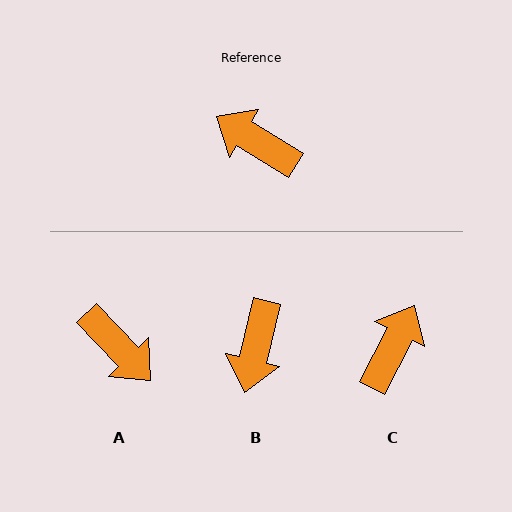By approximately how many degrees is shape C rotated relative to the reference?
Approximately 86 degrees clockwise.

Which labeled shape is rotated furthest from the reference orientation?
A, about 165 degrees away.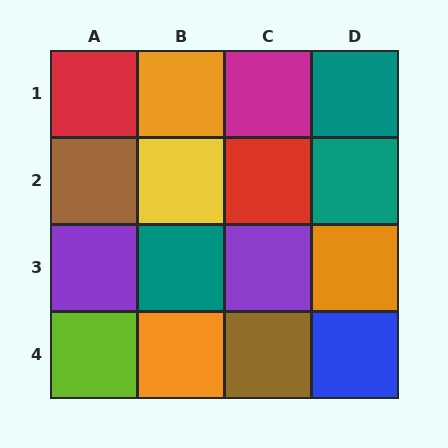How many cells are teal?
3 cells are teal.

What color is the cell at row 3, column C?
Purple.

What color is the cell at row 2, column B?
Yellow.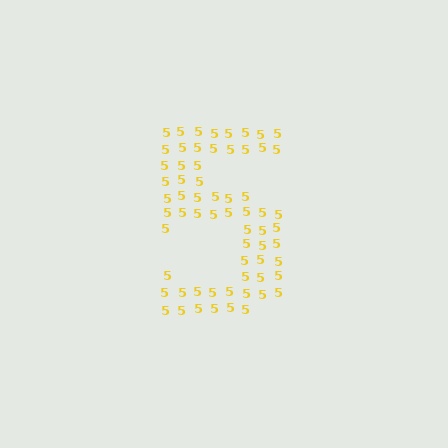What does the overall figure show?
The overall figure shows the digit 5.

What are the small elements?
The small elements are digit 5's.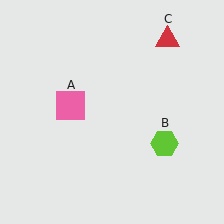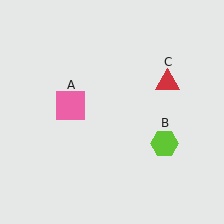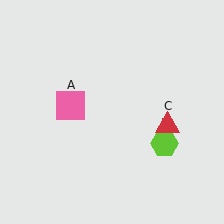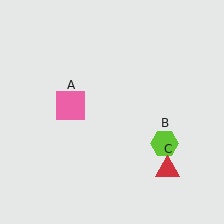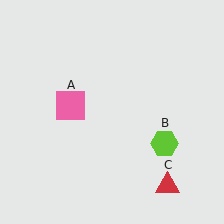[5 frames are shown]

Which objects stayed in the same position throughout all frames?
Pink square (object A) and lime hexagon (object B) remained stationary.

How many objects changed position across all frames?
1 object changed position: red triangle (object C).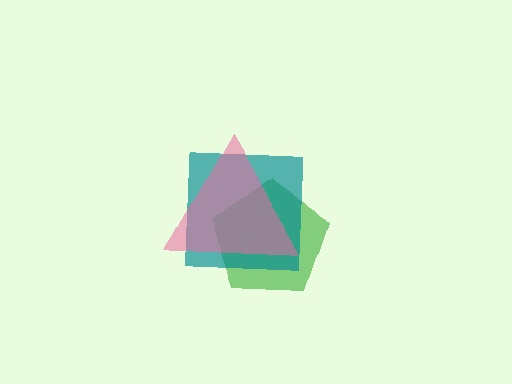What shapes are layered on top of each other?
The layered shapes are: a green pentagon, a teal square, a pink triangle.